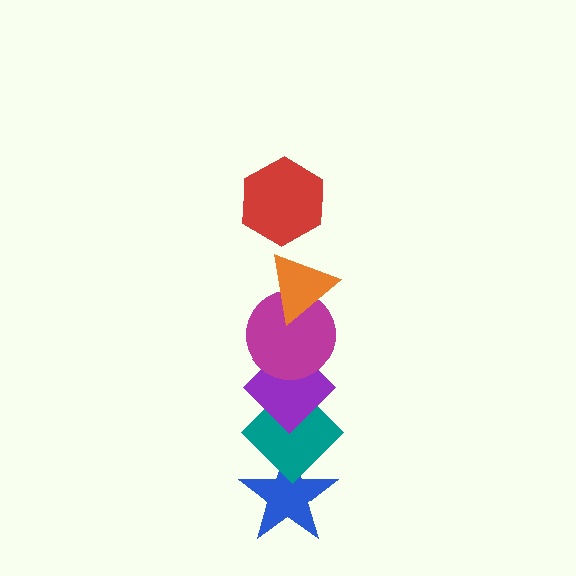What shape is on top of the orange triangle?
The red hexagon is on top of the orange triangle.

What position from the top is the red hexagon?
The red hexagon is 1st from the top.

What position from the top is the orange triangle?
The orange triangle is 2nd from the top.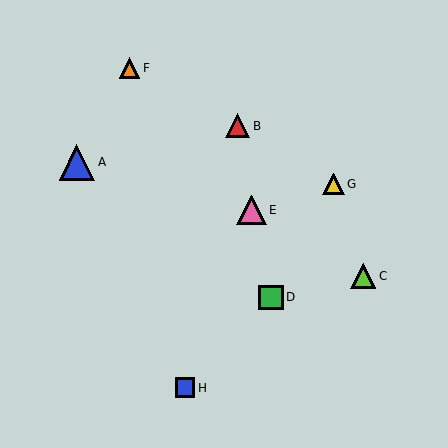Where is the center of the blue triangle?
The center of the blue triangle is at (77, 162).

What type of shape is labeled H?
Shape H is a blue square.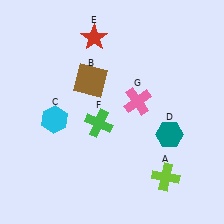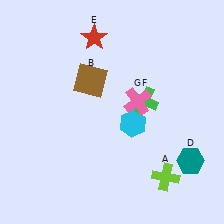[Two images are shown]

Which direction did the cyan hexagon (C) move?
The cyan hexagon (C) moved right.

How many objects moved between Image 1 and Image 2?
3 objects moved between the two images.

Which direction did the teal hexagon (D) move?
The teal hexagon (D) moved down.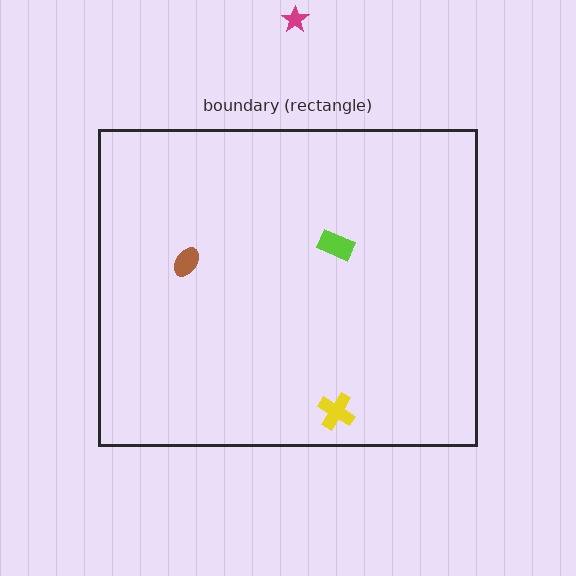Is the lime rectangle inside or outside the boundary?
Inside.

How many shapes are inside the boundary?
3 inside, 1 outside.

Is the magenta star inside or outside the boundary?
Outside.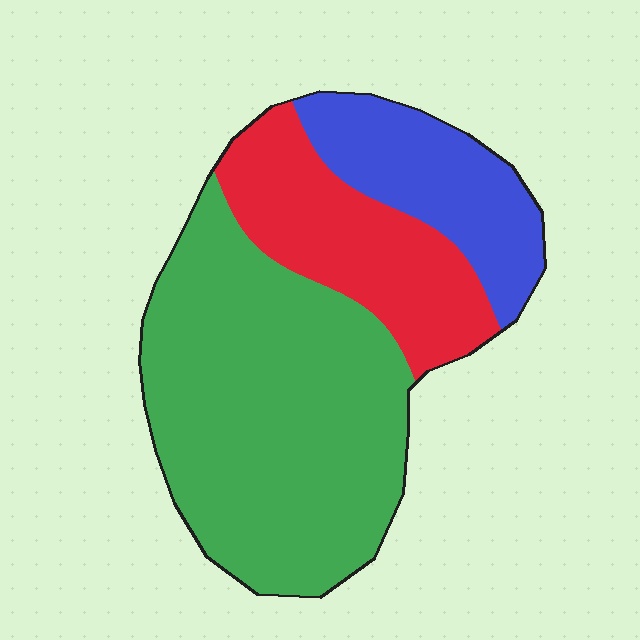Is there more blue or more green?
Green.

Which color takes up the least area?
Blue, at roughly 20%.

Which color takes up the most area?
Green, at roughly 55%.